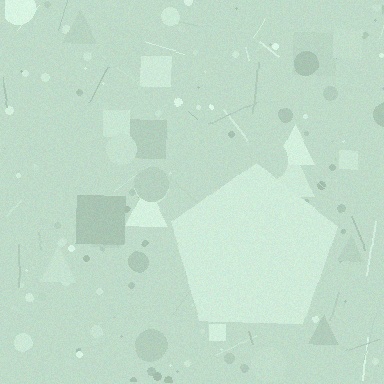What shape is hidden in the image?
A pentagon is hidden in the image.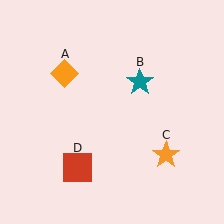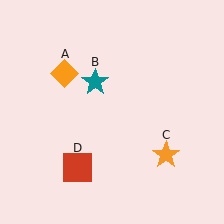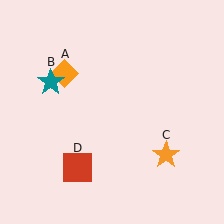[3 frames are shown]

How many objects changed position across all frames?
1 object changed position: teal star (object B).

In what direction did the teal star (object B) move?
The teal star (object B) moved left.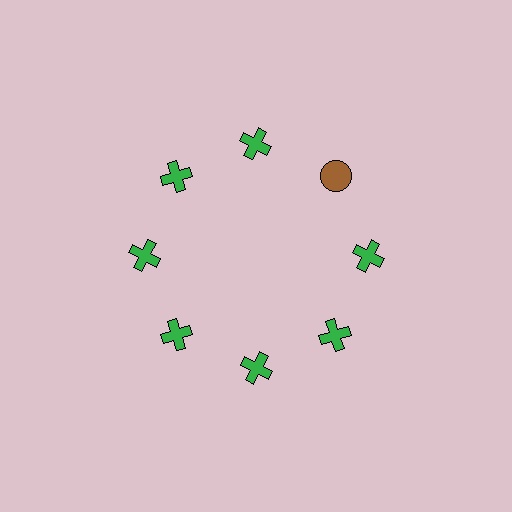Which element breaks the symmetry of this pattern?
The brown circle at roughly the 2 o'clock position breaks the symmetry. All other shapes are green crosses.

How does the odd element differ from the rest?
It differs in both color (brown instead of green) and shape (circle instead of cross).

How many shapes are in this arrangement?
There are 8 shapes arranged in a ring pattern.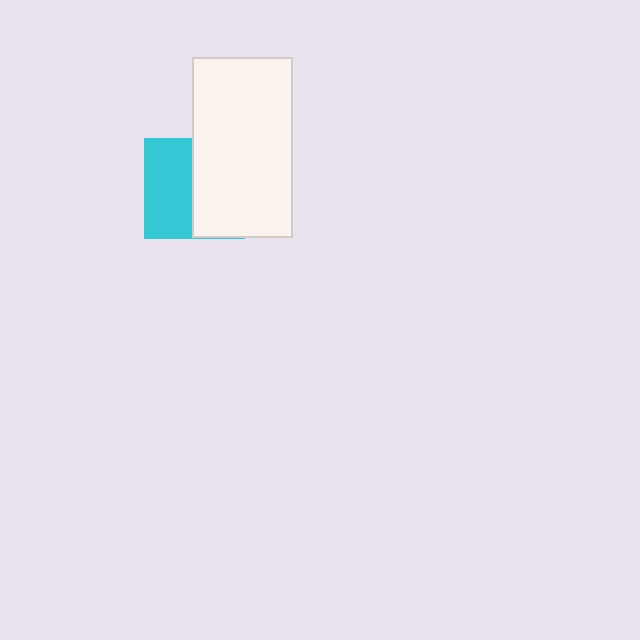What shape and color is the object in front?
The object in front is a white rectangle.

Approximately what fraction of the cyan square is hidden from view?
Roughly 52% of the cyan square is hidden behind the white rectangle.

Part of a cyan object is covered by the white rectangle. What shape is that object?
It is a square.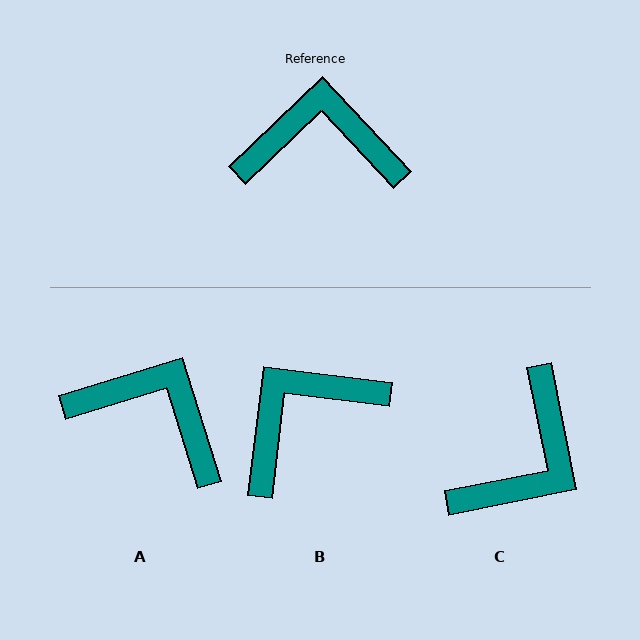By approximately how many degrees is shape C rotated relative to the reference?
Approximately 122 degrees clockwise.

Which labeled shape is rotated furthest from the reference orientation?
C, about 122 degrees away.